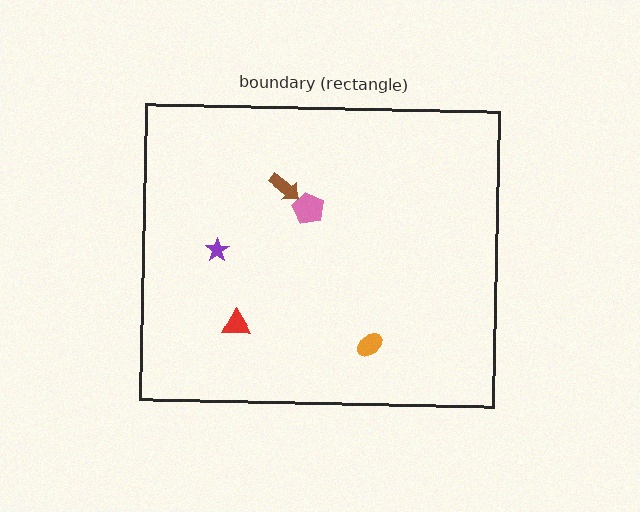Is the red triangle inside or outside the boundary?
Inside.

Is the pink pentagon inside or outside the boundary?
Inside.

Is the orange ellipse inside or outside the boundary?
Inside.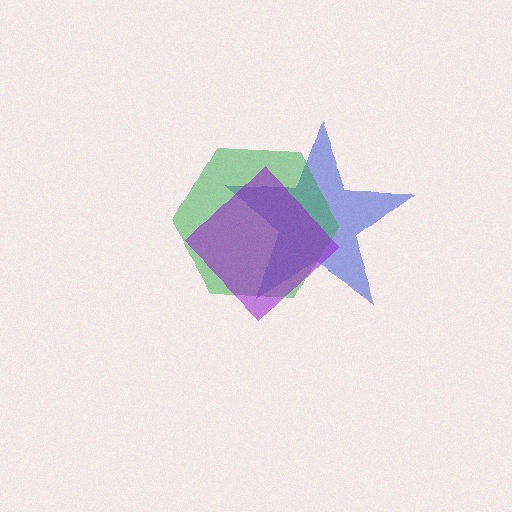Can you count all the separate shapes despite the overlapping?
Yes, there are 3 separate shapes.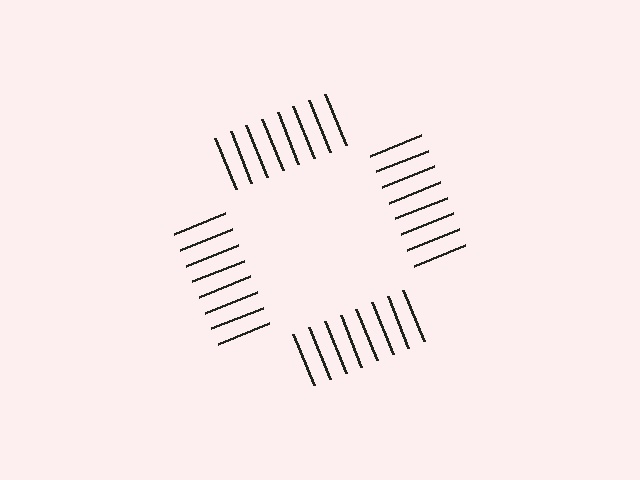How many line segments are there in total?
32 — 8 along each of the 4 edges.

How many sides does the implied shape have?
4 sides — the line-ends trace a square.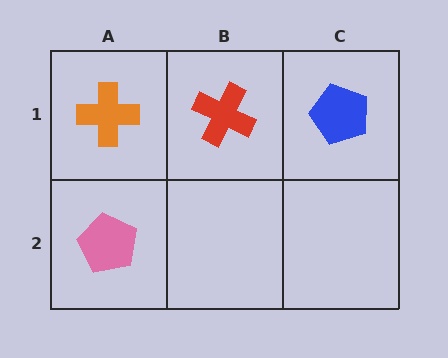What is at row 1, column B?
A red cross.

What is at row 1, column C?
A blue pentagon.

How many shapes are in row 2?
1 shape.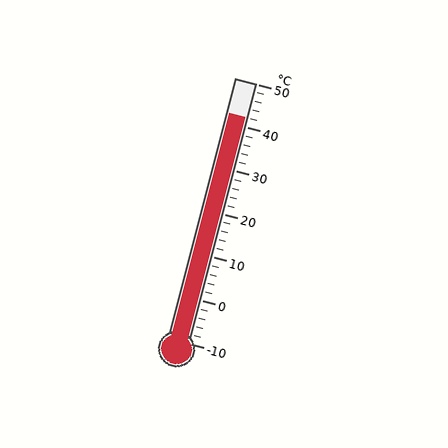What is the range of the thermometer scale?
The thermometer scale ranges from -10°C to 50°C.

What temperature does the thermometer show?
The thermometer shows approximately 42°C.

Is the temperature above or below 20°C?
The temperature is above 20°C.